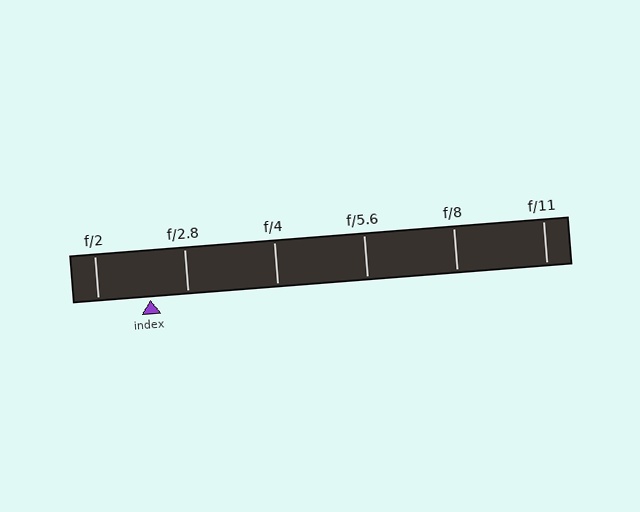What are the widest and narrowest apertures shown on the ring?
The widest aperture shown is f/2 and the narrowest is f/11.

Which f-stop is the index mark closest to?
The index mark is closest to f/2.8.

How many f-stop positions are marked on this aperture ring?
There are 6 f-stop positions marked.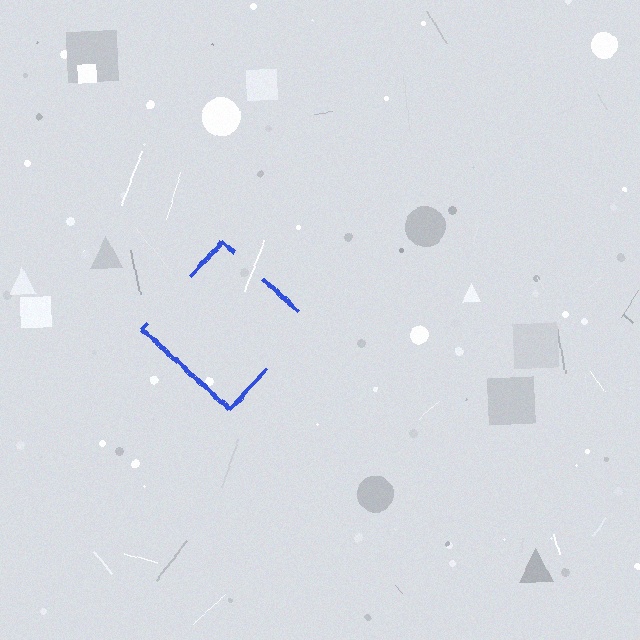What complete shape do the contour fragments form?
The contour fragments form a diamond.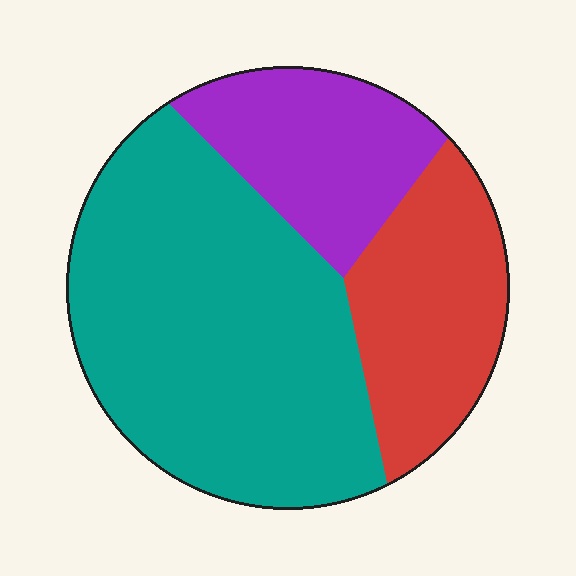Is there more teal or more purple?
Teal.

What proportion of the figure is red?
Red takes up about one quarter (1/4) of the figure.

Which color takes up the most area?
Teal, at roughly 55%.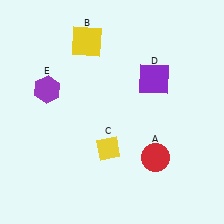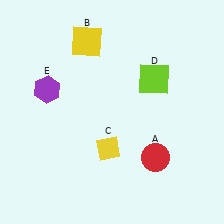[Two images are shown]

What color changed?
The square (D) changed from purple in Image 1 to lime in Image 2.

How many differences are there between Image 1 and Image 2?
There is 1 difference between the two images.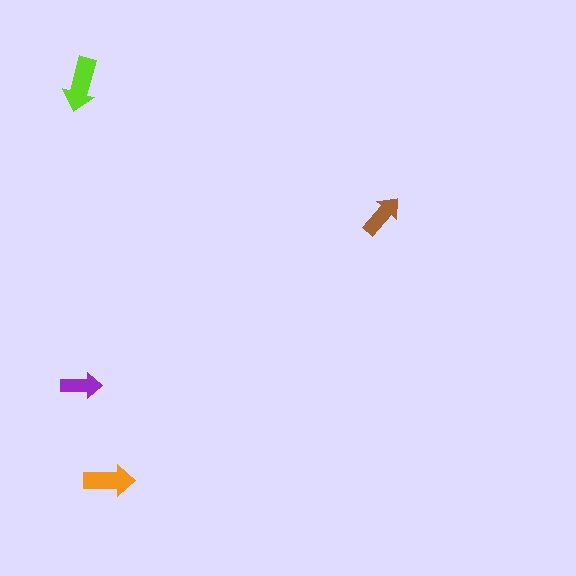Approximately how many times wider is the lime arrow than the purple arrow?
About 1.5 times wider.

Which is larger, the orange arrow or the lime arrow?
The lime one.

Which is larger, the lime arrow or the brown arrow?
The lime one.